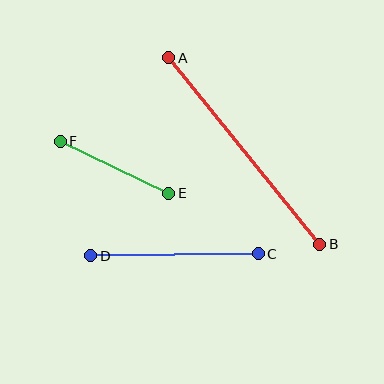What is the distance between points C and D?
The distance is approximately 167 pixels.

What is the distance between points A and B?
The distance is approximately 240 pixels.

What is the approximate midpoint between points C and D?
The midpoint is at approximately (175, 255) pixels.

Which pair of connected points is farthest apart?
Points A and B are farthest apart.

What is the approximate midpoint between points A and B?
The midpoint is at approximately (244, 151) pixels.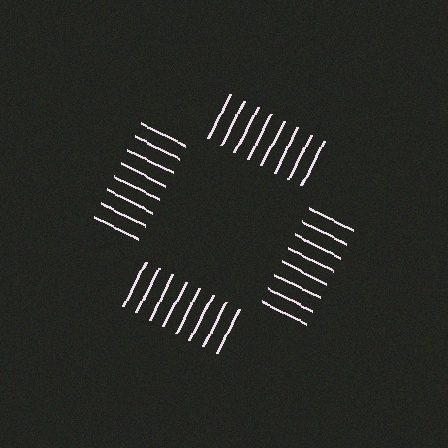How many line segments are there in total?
32 — 8 along each of the 4 edges.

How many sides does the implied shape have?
4 sides — the line-ends trace a square.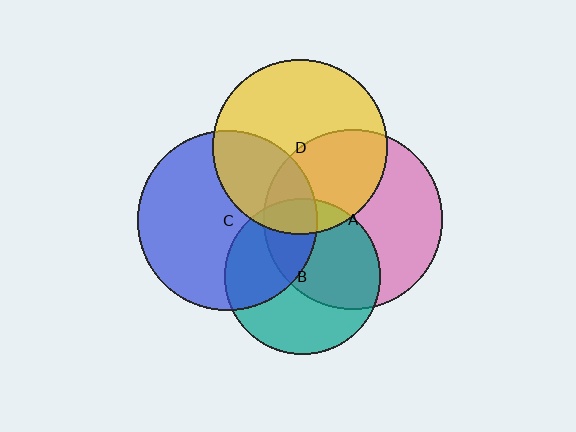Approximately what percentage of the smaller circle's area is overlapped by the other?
Approximately 40%.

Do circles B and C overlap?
Yes.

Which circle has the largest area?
Circle C (blue).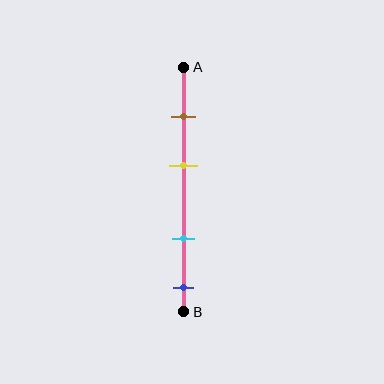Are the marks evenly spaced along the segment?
No, the marks are not evenly spaced.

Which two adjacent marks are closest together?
The brown and yellow marks are the closest adjacent pair.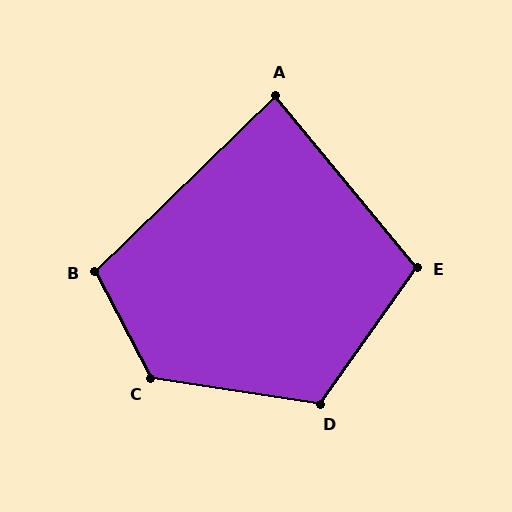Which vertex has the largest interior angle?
C, at approximately 126 degrees.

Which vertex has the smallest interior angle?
A, at approximately 85 degrees.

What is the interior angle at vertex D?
Approximately 117 degrees (obtuse).